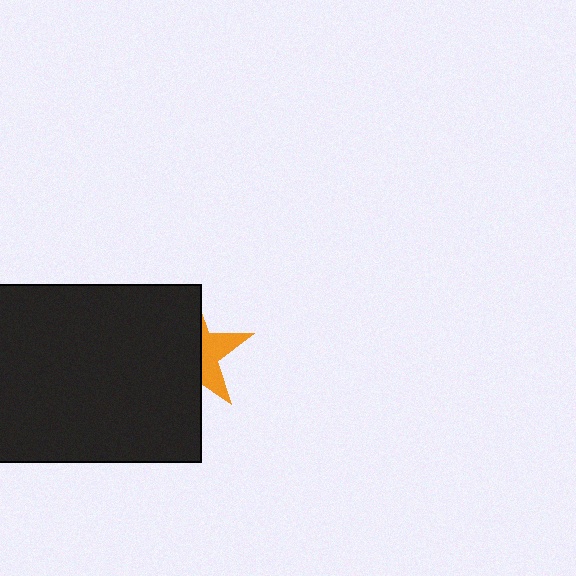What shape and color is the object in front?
The object in front is a black rectangle.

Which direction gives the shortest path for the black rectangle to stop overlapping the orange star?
Moving left gives the shortest separation.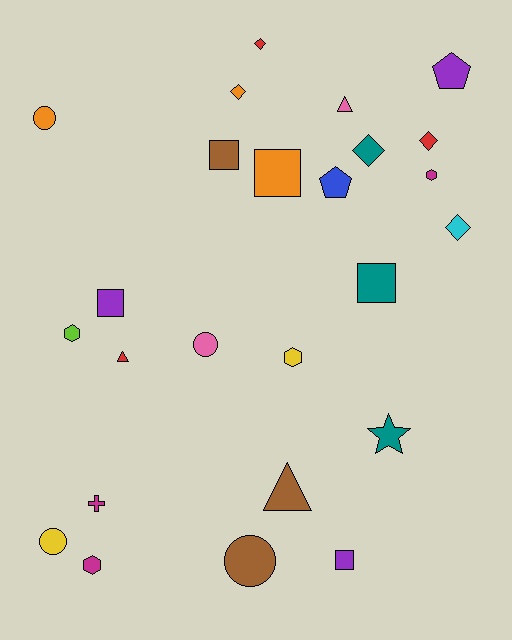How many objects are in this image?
There are 25 objects.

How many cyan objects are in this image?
There is 1 cyan object.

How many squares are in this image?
There are 5 squares.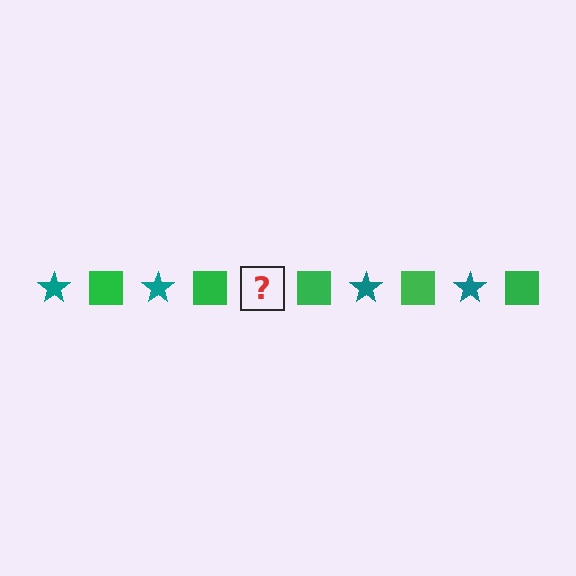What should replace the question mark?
The question mark should be replaced with a teal star.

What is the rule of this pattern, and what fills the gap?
The rule is that the pattern alternates between teal star and green square. The gap should be filled with a teal star.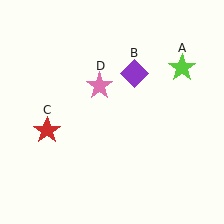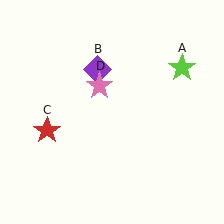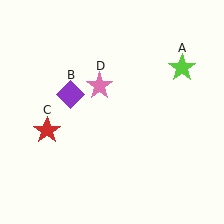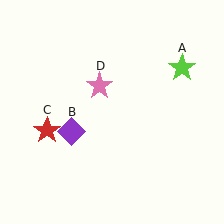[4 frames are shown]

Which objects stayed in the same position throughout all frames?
Lime star (object A) and red star (object C) and pink star (object D) remained stationary.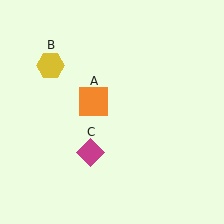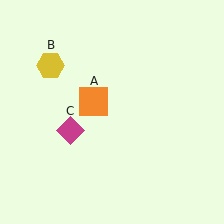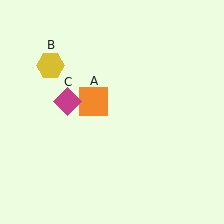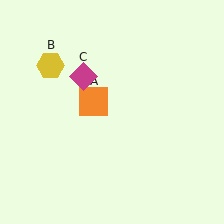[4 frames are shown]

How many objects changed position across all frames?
1 object changed position: magenta diamond (object C).